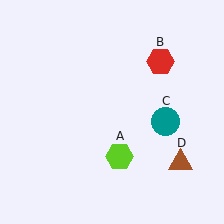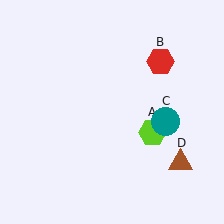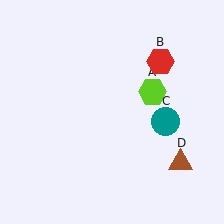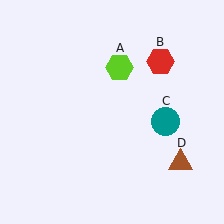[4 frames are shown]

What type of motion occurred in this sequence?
The lime hexagon (object A) rotated counterclockwise around the center of the scene.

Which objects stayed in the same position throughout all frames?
Red hexagon (object B) and teal circle (object C) and brown triangle (object D) remained stationary.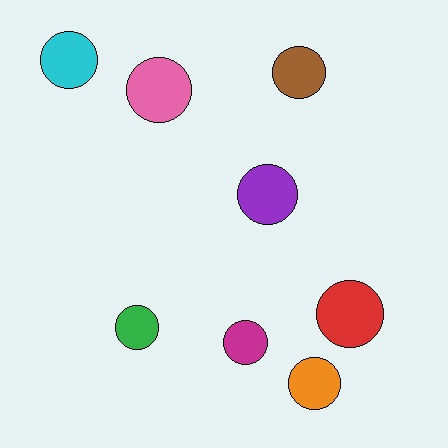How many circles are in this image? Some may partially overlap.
There are 8 circles.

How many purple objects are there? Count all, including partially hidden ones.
There is 1 purple object.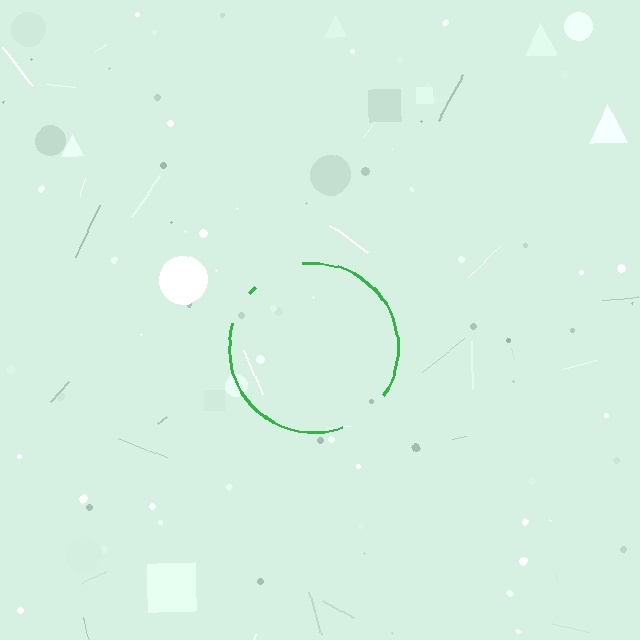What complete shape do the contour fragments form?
The contour fragments form a circle.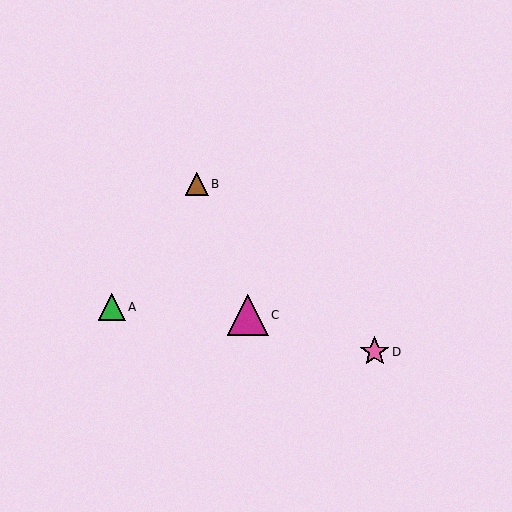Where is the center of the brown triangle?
The center of the brown triangle is at (197, 184).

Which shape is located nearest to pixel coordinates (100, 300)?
The green triangle (labeled A) at (112, 307) is nearest to that location.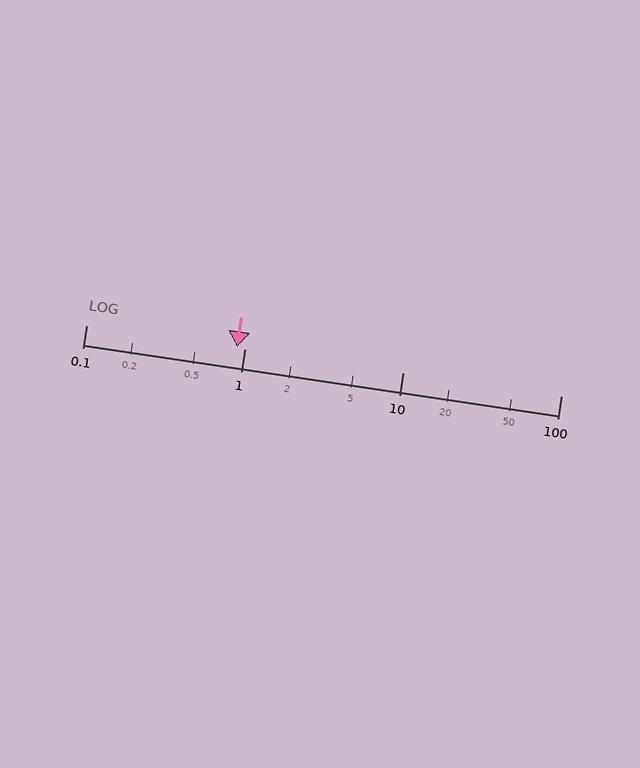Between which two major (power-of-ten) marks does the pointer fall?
The pointer is between 0.1 and 1.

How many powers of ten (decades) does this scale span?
The scale spans 3 decades, from 0.1 to 100.